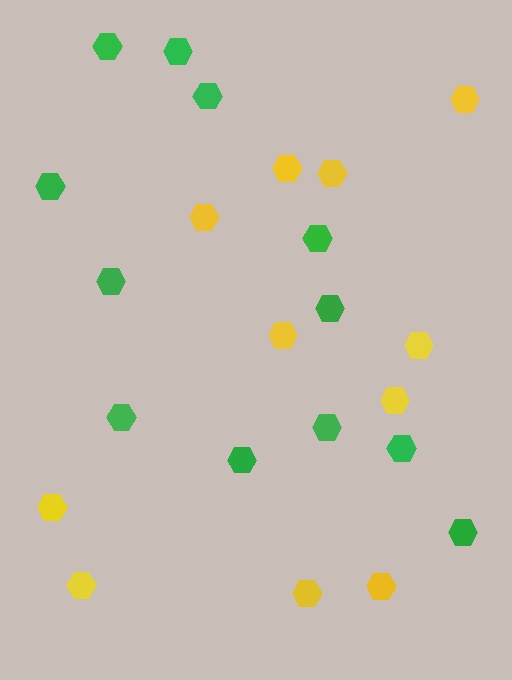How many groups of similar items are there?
There are 2 groups: one group of yellow hexagons (11) and one group of green hexagons (12).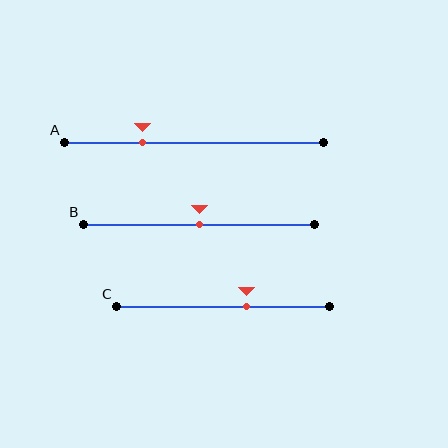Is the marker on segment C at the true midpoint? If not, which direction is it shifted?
No, the marker on segment C is shifted to the right by about 11% of the segment length.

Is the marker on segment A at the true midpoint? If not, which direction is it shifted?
No, the marker on segment A is shifted to the left by about 20% of the segment length.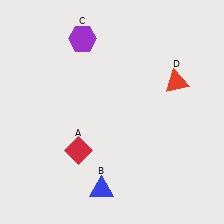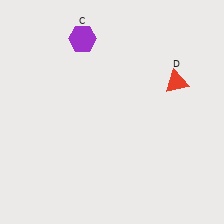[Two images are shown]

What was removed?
The blue triangle (B), the red diamond (A) were removed in Image 2.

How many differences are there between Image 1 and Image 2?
There are 2 differences between the two images.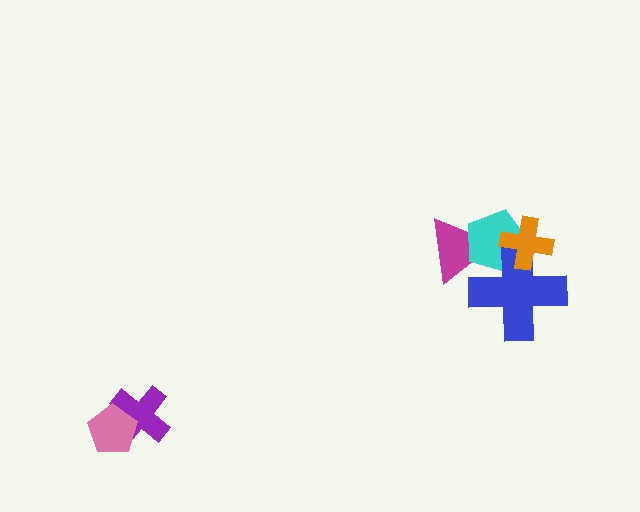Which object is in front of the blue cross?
The orange cross is in front of the blue cross.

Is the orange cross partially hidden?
No, no other shape covers it.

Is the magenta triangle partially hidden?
Yes, it is partially covered by another shape.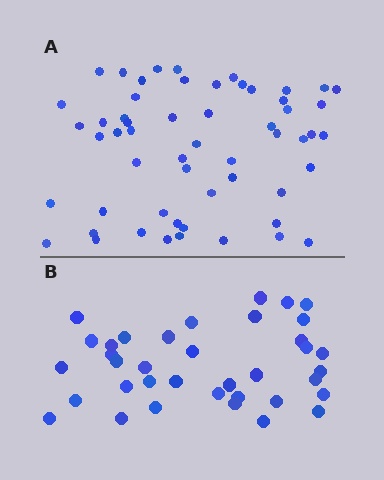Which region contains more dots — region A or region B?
Region A (the top region) has more dots.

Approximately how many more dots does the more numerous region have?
Region A has approximately 20 more dots than region B.